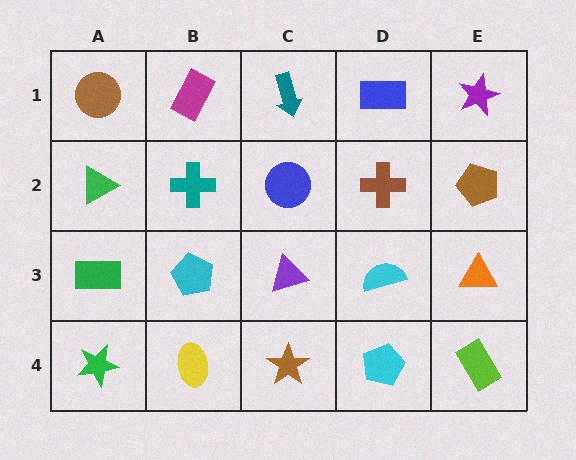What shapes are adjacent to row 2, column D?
A blue rectangle (row 1, column D), a cyan semicircle (row 3, column D), a blue circle (row 2, column C), a brown pentagon (row 2, column E).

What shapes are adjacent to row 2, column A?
A brown circle (row 1, column A), a green rectangle (row 3, column A), a teal cross (row 2, column B).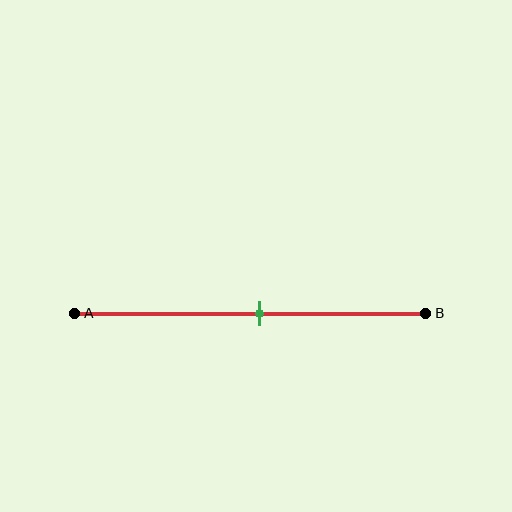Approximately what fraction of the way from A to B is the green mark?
The green mark is approximately 55% of the way from A to B.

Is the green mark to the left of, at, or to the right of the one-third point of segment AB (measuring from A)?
The green mark is to the right of the one-third point of segment AB.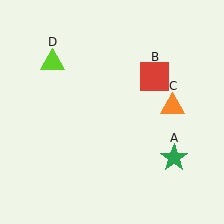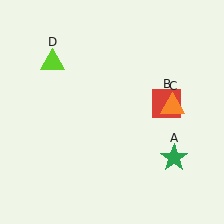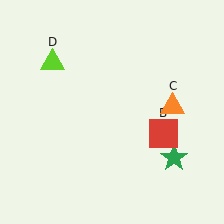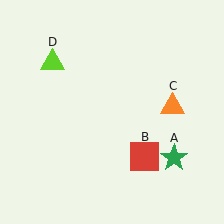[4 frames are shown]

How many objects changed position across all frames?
1 object changed position: red square (object B).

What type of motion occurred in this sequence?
The red square (object B) rotated clockwise around the center of the scene.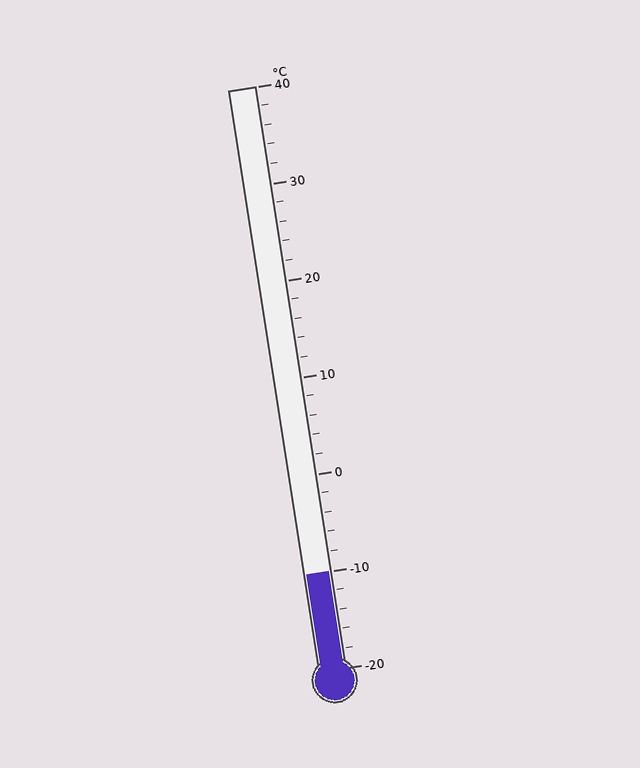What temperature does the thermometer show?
The thermometer shows approximately -10°C.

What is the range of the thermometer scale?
The thermometer scale ranges from -20°C to 40°C.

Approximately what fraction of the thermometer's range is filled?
The thermometer is filled to approximately 15% of its range.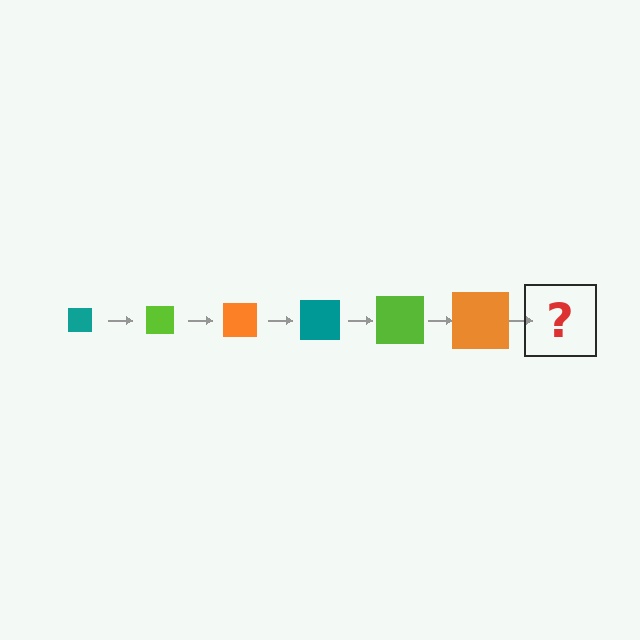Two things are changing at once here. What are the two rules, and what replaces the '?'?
The two rules are that the square grows larger each step and the color cycles through teal, lime, and orange. The '?' should be a teal square, larger than the previous one.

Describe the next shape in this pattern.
It should be a teal square, larger than the previous one.